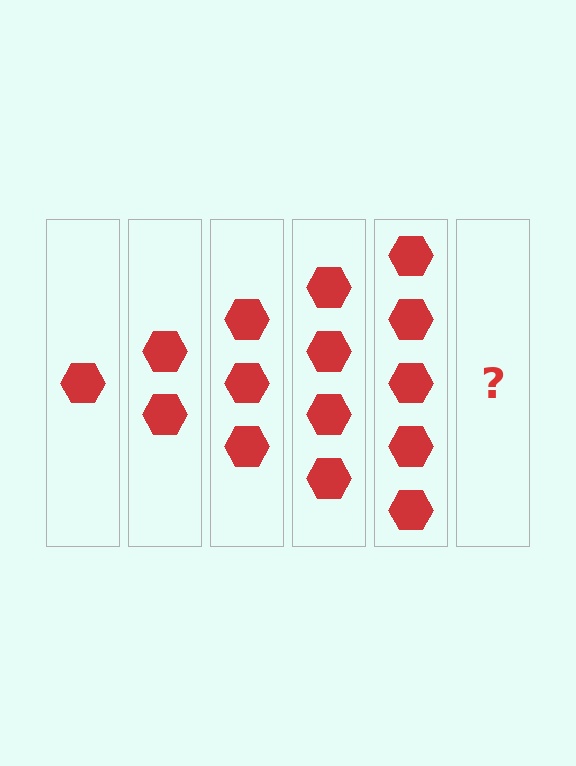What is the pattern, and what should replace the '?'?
The pattern is that each step adds one more hexagon. The '?' should be 6 hexagons.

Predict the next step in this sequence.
The next step is 6 hexagons.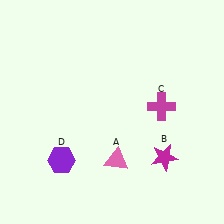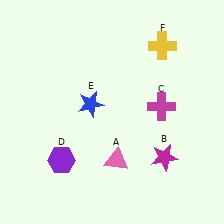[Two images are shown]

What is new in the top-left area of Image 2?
A blue star (E) was added in the top-left area of Image 2.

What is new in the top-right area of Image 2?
A yellow cross (F) was added in the top-right area of Image 2.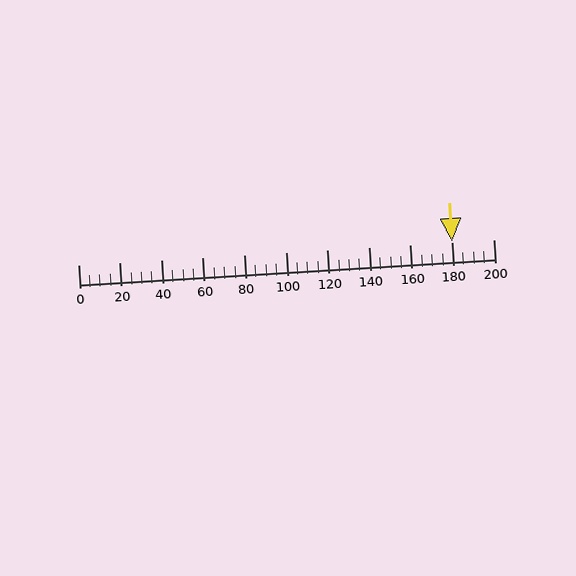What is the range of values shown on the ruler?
The ruler shows values from 0 to 200.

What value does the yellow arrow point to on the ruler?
The yellow arrow points to approximately 180.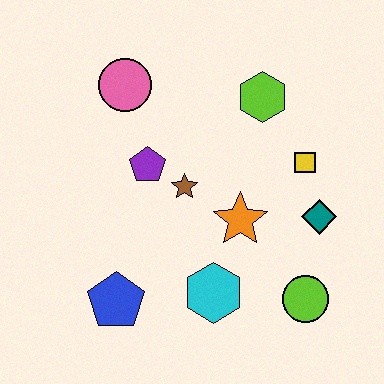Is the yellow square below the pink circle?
Yes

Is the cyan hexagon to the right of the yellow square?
No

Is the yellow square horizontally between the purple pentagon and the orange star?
No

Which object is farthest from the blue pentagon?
The lime hexagon is farthest from the blue pentagon.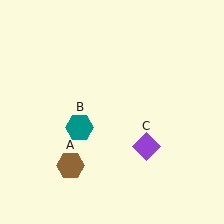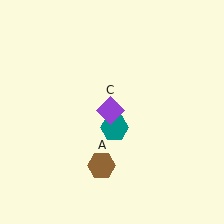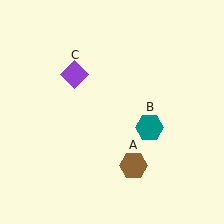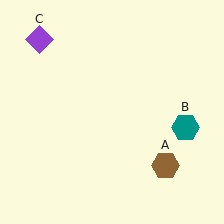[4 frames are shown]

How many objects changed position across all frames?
3 objects changed position: brown hexagon (object A), teal hexagon (object B), purple diamond (object C).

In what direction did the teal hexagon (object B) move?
The teal hexagon (object B) moved right.